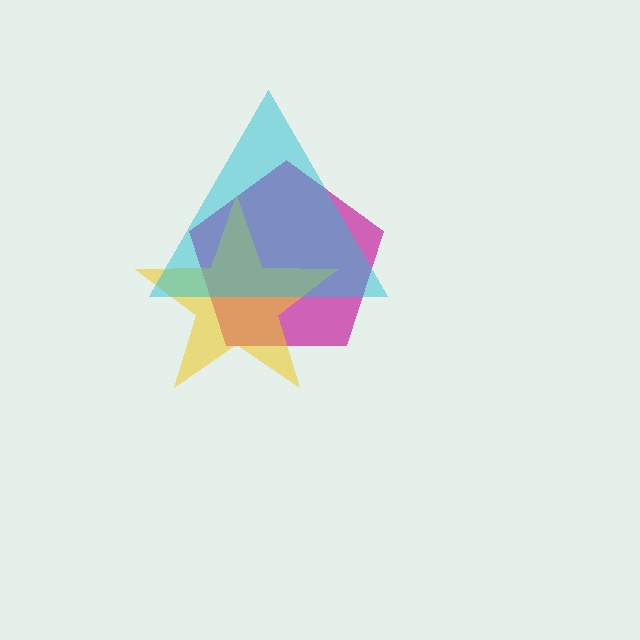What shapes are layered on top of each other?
The layered shapes are: a magenta pentagon, a yellow star, a cyan triangle.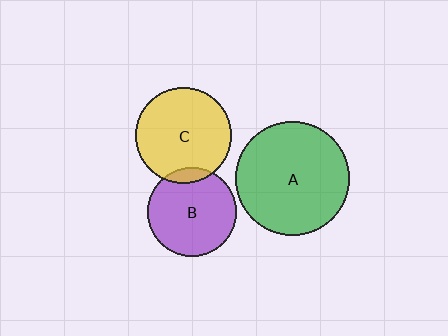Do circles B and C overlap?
Yes.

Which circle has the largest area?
Circle A (green).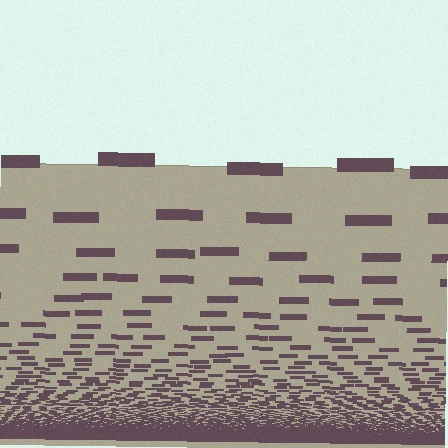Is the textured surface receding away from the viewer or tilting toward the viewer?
The surface appears to tilt toward the viewer. Texture elements get larger and sparser toward the top.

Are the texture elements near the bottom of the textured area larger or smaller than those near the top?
Smaller. The gradient is inverted — elements near the bottom are smaller and denser.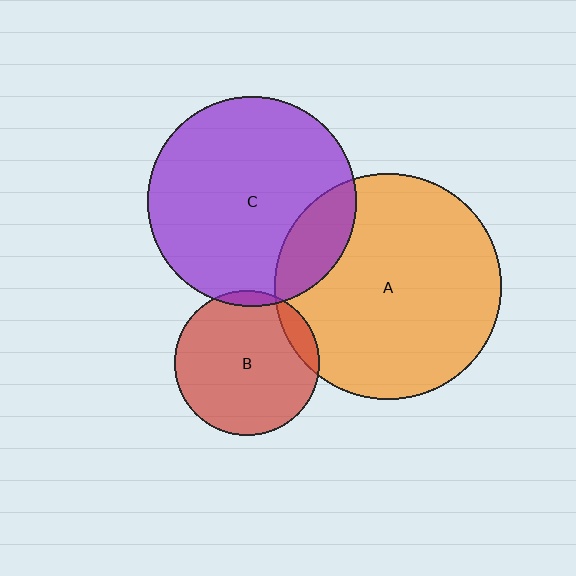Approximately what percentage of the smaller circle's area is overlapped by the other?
Approximately 5%.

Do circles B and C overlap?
Yes.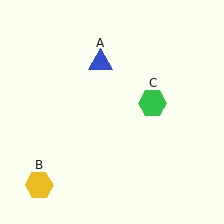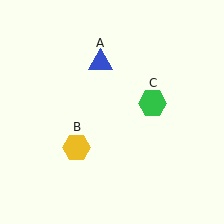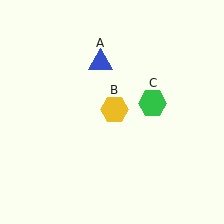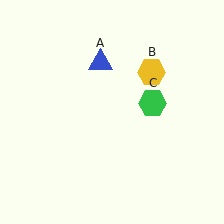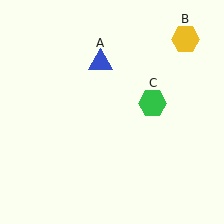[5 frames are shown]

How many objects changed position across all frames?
1 object changed position: yellow hexagon (object B).